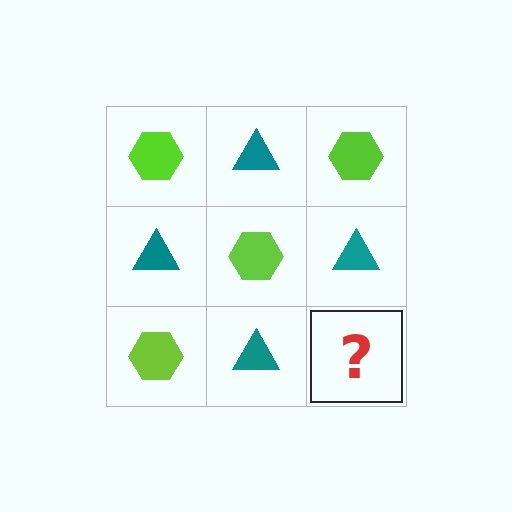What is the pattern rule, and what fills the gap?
The rule is that it alternates lime hexagon and teal triangle in a checkerboard pattern. The gap should be filled with a lime hexagon.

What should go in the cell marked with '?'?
The missing cell should contain a lime hexagon.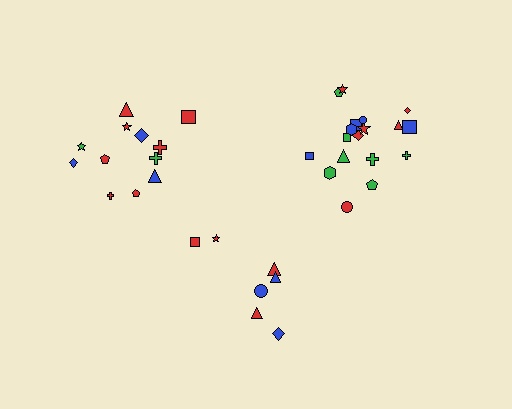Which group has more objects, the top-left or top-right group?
The top-right group.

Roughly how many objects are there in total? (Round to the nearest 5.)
Roughly 35 objects in total.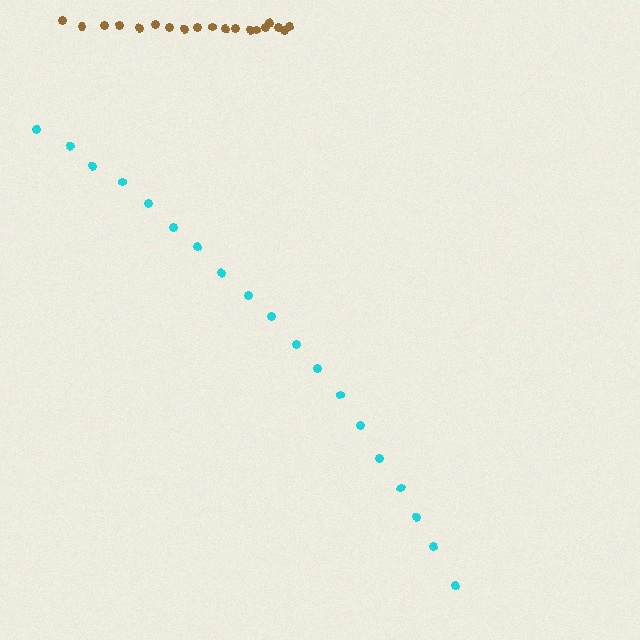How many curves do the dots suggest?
There are 2 distinct paths.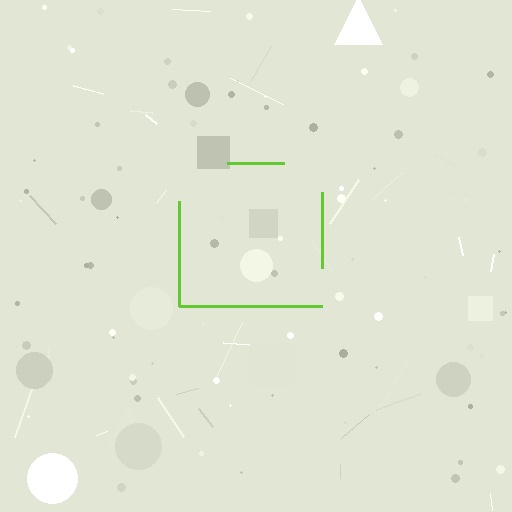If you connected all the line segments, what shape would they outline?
They would outline a square.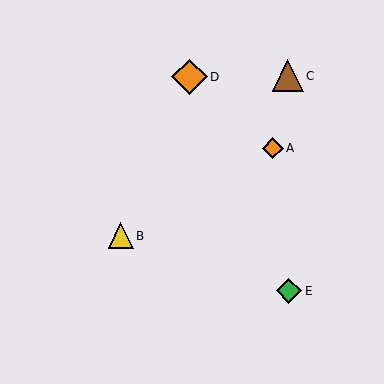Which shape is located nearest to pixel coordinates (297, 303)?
The green diamond (labeled E) at (289, 291) is nearest to that location.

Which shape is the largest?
The orange diamond (labeled D) is the largest.